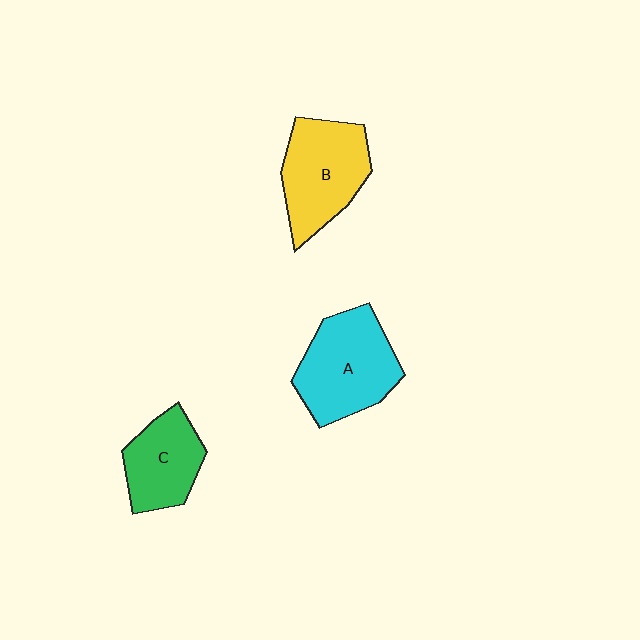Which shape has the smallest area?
Shape C (green).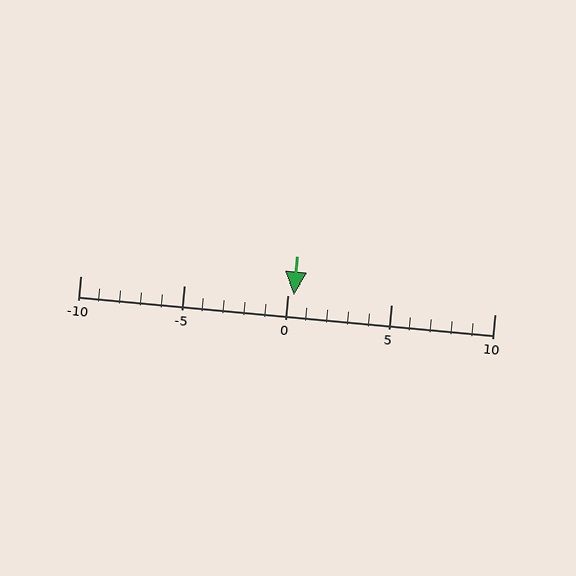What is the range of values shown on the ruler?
The ruler shows values from -10 to 10.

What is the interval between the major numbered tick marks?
The major tick marks are spaced 5 units apart.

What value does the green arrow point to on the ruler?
The green arrow points to approximately 0.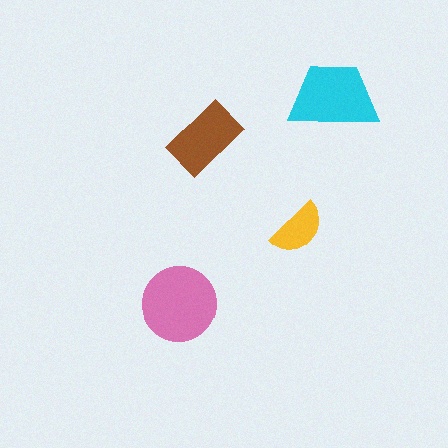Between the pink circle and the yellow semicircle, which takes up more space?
The pink circle.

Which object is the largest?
The pink circle.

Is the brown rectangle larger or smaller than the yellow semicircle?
Larger.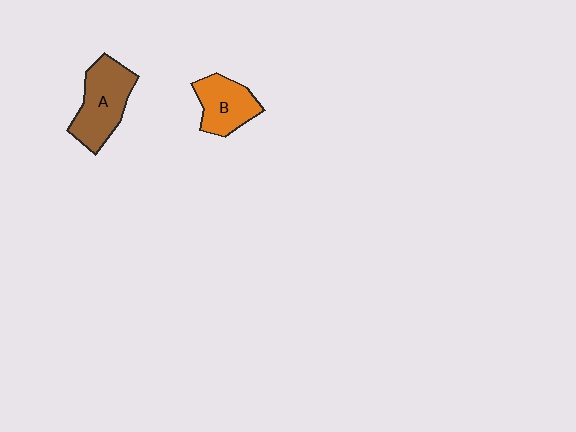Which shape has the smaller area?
Shape B (orange).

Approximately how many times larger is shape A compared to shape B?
Approximately 1.3 times.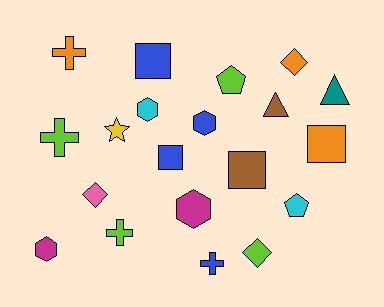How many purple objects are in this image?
There are no purple objects.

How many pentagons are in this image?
There are 2 pentagons.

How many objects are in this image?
There are 20 objects.